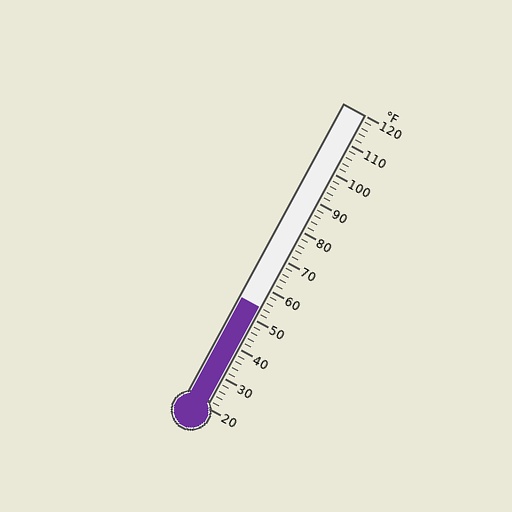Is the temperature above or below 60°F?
The temperature is below 60°F.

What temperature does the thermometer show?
The thermometer shows approximately 54°F.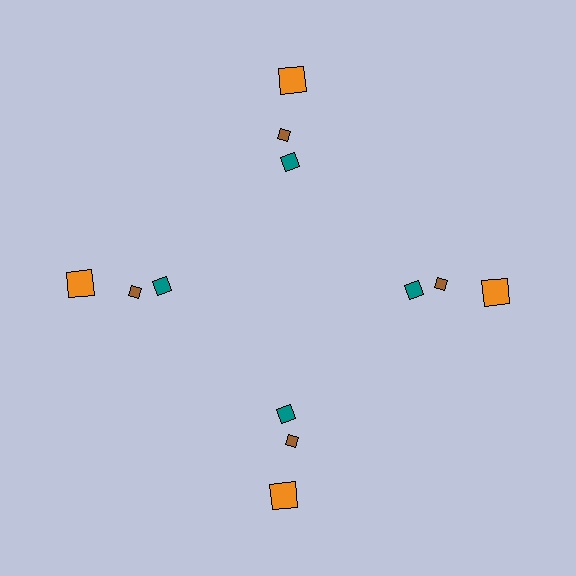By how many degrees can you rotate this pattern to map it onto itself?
The pattern maps onto itself every 90 degrees of rotation.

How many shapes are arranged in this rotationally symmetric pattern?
There are 12 shapes, arranged in 4 groups of 3.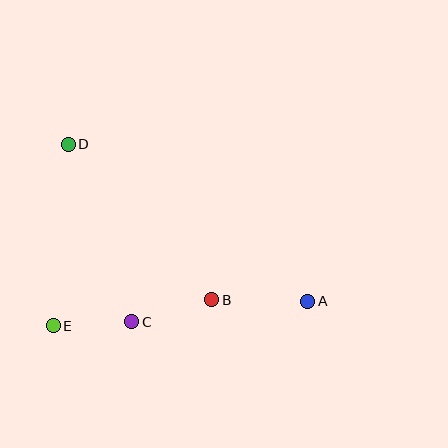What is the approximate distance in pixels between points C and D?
The distance between C and D is approximately 189 pixels.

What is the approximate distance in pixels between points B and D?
The distance between B and D is approximately 212 pixels.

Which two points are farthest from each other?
Points A and D are farthest from each other.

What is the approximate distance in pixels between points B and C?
The distance between B and C is approximately 83 pixels.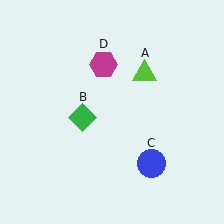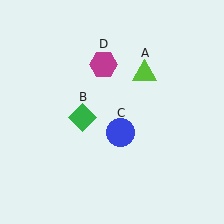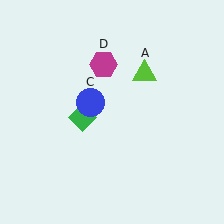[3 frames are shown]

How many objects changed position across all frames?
1 object changed position: blue circle (object C).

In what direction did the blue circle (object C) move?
The blue circle (object C) moved up and to the left.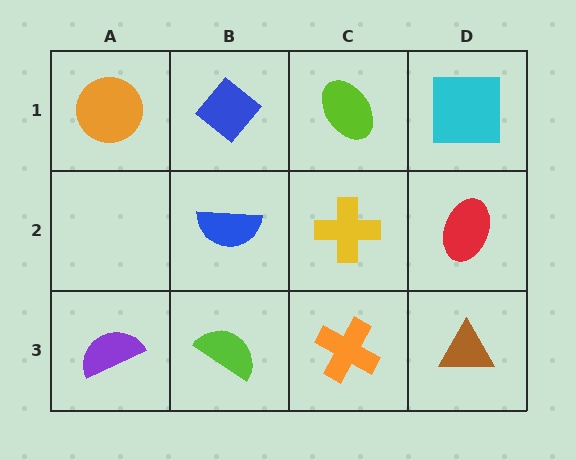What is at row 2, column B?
A blue semicircle.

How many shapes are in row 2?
3 shapes.